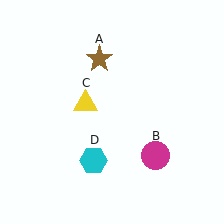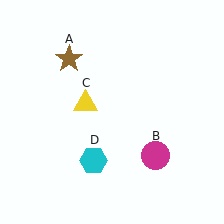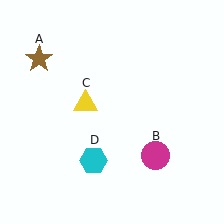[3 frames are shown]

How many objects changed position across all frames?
1 object changed position: brown star (object A).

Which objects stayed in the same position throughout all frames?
Magenta circle (object B) and yellow triangle (object C) and cyan hexagon (object D) remained stationary.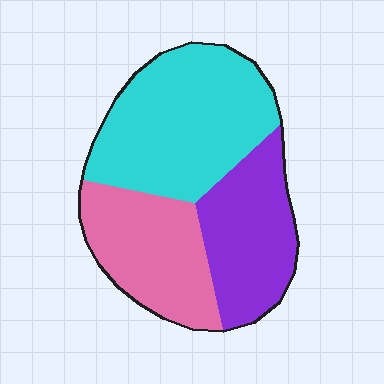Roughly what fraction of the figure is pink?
Pink covers around 30% of the figure.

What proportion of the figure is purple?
Purple takes up about one quarter (1/4) of the figure.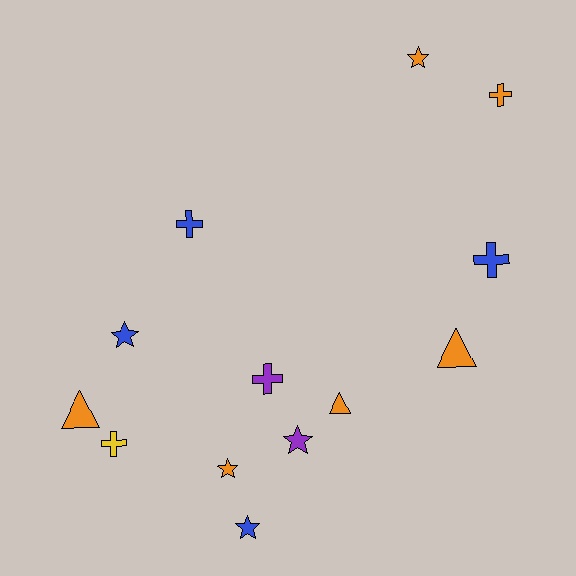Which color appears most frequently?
Orange, with 6 objects.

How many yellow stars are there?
There are no yellow stars.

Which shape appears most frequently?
Cross, with 5 objects.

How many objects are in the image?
There are 13 objects.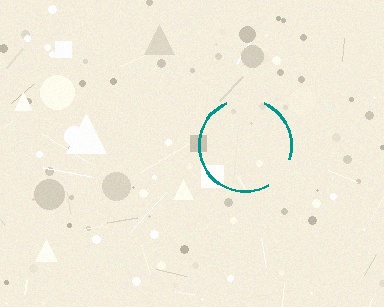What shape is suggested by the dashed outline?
The dashed outline suggests a circle.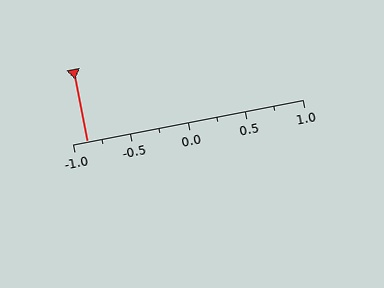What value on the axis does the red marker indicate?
The marker indicates approximately -0.88.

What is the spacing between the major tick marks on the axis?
The major ticks are spaced 0.5 apart.